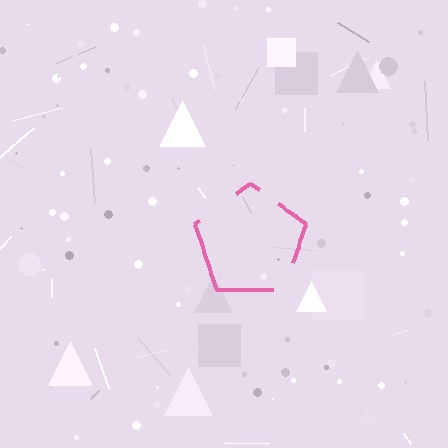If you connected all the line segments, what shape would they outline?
They would outline a pentagon.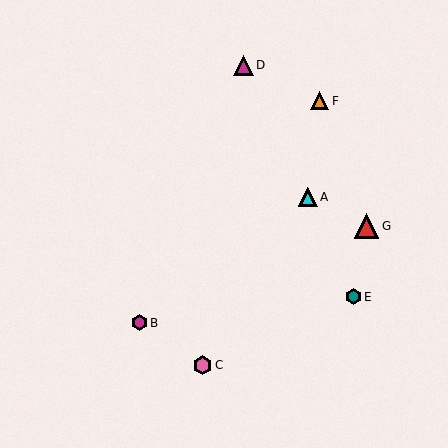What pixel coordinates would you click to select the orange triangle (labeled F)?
Click at (320, 101) to select the orange triangle F.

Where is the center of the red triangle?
The center of the red triangle is at (367, 226).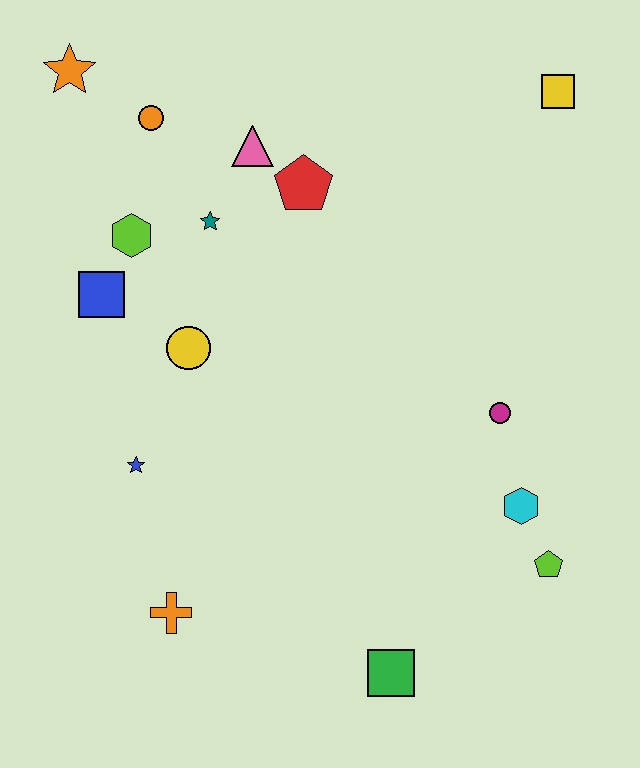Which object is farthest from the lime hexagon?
The lime pentagon is farthest from the lime hexagon.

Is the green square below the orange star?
Yes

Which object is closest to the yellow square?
The red pentagon is closest to the yellow square.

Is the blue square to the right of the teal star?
No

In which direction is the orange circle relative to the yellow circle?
The orange circle is above the yellow circle.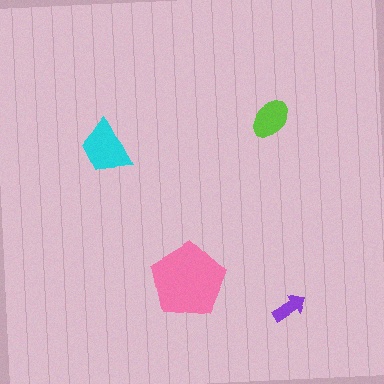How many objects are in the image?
There are 4 objects in the image.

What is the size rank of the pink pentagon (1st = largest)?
1st.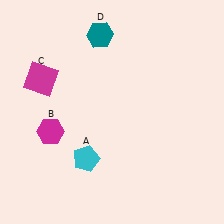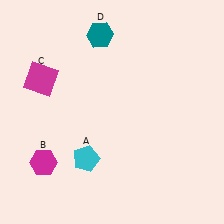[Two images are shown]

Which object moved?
The magenta hexagon (B) moved down.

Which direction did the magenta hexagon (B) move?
The magenta hexagon (B) moved down.